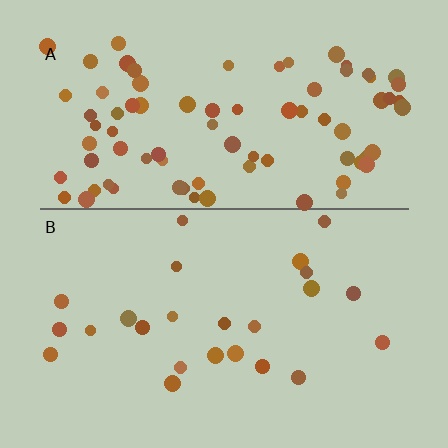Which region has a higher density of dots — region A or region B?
A (the top).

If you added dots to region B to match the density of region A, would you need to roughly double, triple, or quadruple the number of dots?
Approximately triple.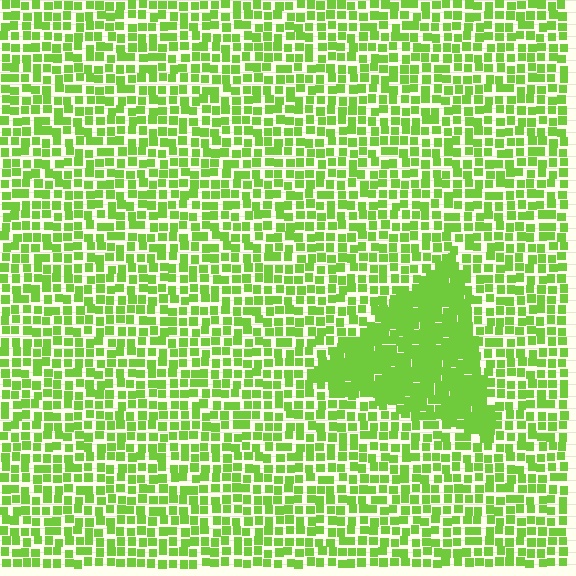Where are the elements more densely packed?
The elements are more densely packed inside the triangle boundary.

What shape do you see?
I see a triangle.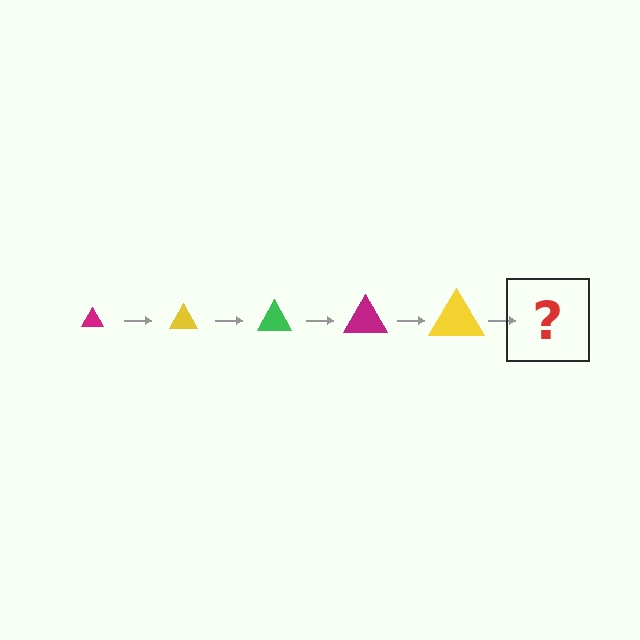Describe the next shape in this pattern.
It should be a green triangle, larger than the previous one.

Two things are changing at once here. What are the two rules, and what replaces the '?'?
The two rules are that the triangle grows larger each step and the color cycles through magenta, yellow, and green. The '?' should be a green triangle, larger than the previous one.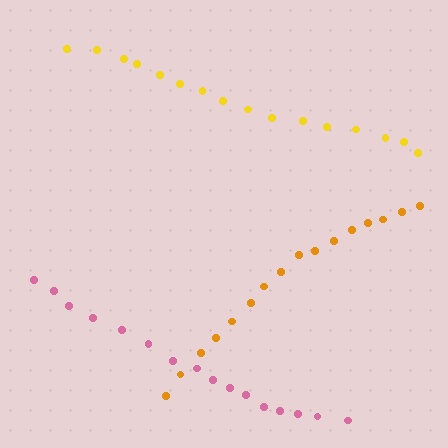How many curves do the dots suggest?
There are 3 distinct paths.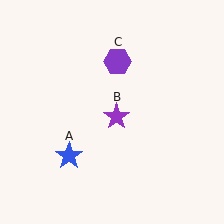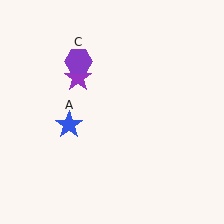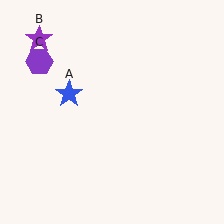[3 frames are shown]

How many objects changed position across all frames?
3 objects changed position: blue star (object A), purple star (object B), purple hexagon (object C).